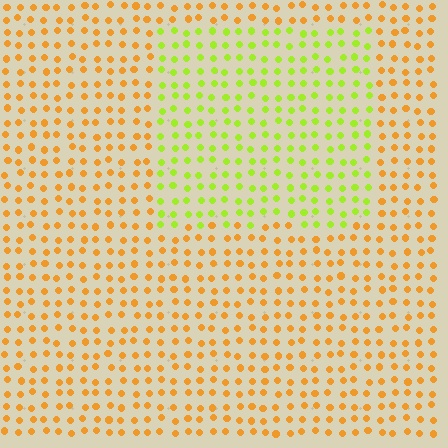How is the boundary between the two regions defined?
The boundary is defined purely by a slight shift in hue (about 51 degrees). Spacing, size, and orientation are identical on both sides.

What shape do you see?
I see a rectangle.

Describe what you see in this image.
The image is filled with small orange elements in a uniform arrangement. A rectangle-shaped region is visible where the elements are tinted to a slightly different hue, forming a subtle color boundary.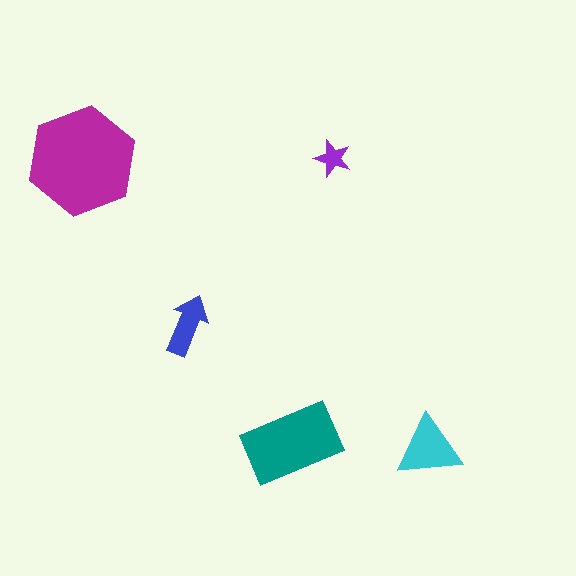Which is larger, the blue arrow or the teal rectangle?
The teal rectangle.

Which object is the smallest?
The purple star.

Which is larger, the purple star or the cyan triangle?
The cyan triangle.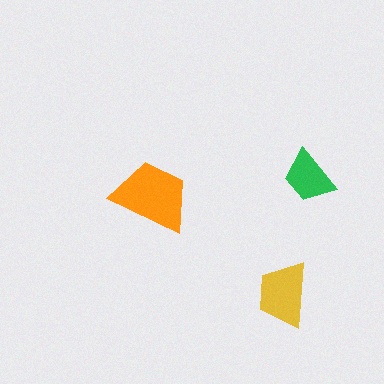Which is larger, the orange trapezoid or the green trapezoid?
The orange one.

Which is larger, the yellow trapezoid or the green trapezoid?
The yellow one.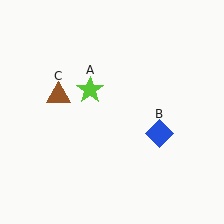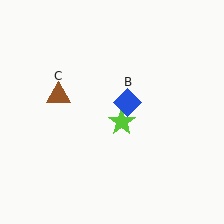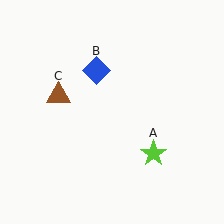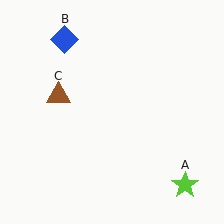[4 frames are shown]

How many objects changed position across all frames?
2 objects changed position: lime star (object A), blue diamond (object B).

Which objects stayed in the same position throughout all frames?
Brown triangle (object C) remained stationary.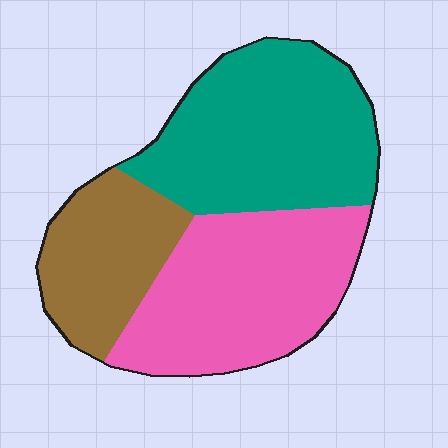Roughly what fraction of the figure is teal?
Teal takes up between a third and a half of the figure.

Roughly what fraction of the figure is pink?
Pink takes up about three eighths (3/8) of the figure.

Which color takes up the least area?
Brown, at roughly 20%.